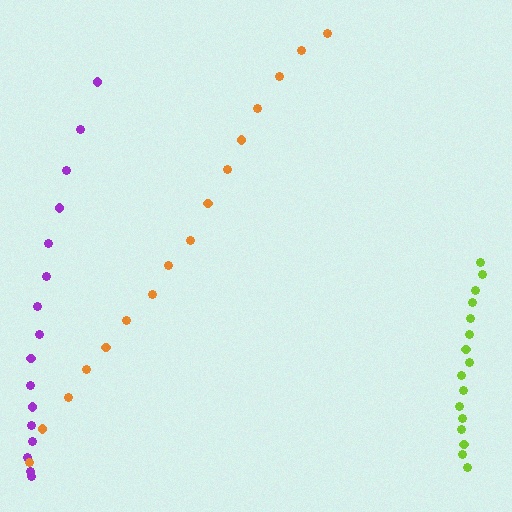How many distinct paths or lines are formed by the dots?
There are 3 distinct paths.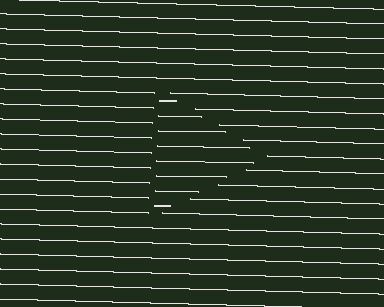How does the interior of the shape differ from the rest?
The interior of the shape contains the same grating, shifted by half a period — the contour is defined by the phase discontinuity where line-ends from the inner and outer gratings abut.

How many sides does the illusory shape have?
3 sides — the line-ends trace a triangle.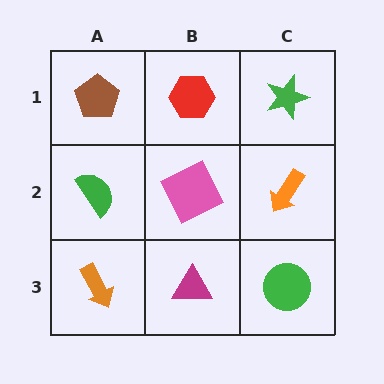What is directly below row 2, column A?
An orange arrow.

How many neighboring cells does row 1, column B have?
3.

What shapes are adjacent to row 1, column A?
A green semicircle (row 2, column A), a red hexagon (row 1, column B).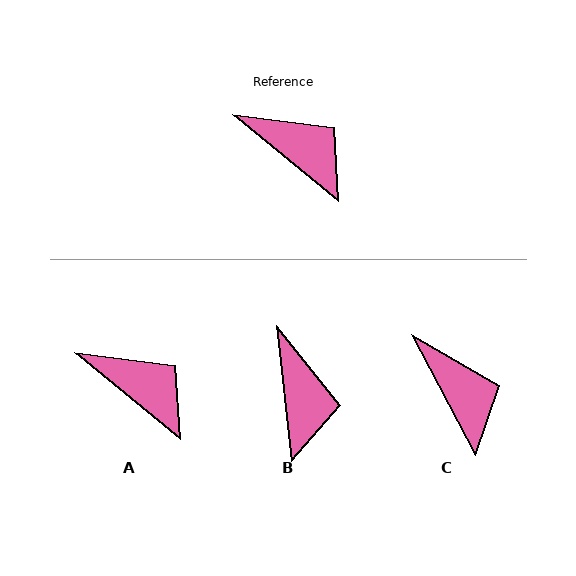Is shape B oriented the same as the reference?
No, it is off by about 45 degrees.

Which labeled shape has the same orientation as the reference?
A.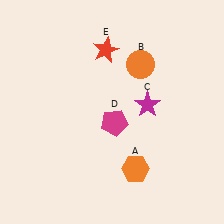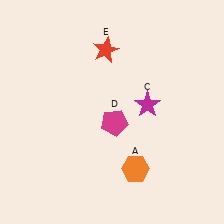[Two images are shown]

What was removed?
The orange circle (B) was removed in Image 2.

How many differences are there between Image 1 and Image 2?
There is 1 difference between the two images.